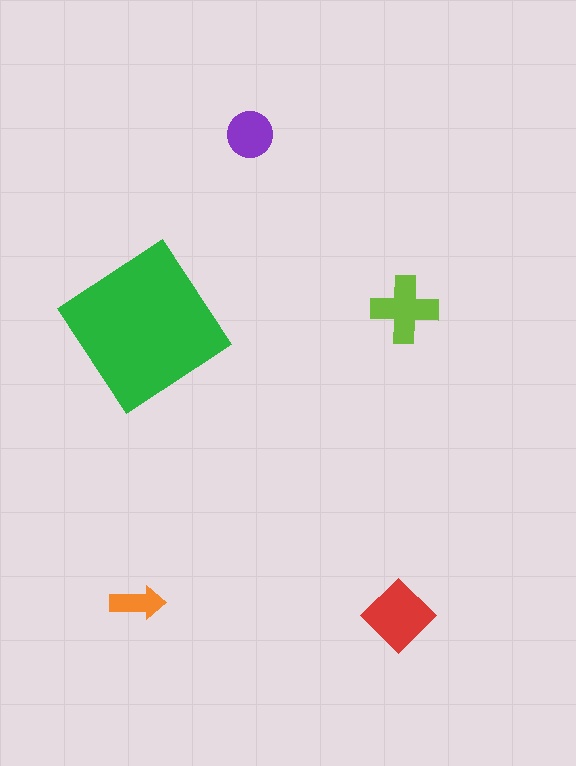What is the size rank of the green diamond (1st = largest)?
1st.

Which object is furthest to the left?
The orange arrow is leftmost.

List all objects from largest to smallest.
The green diamond, the red diamond, the lime cross, the purple circle, the orange arrow.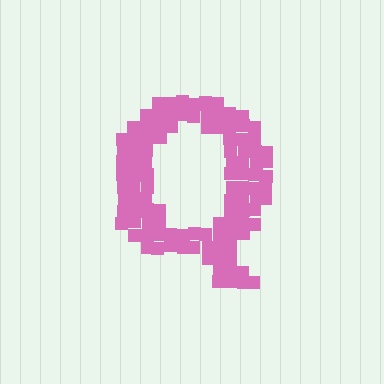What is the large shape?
The large shape is the letter Q.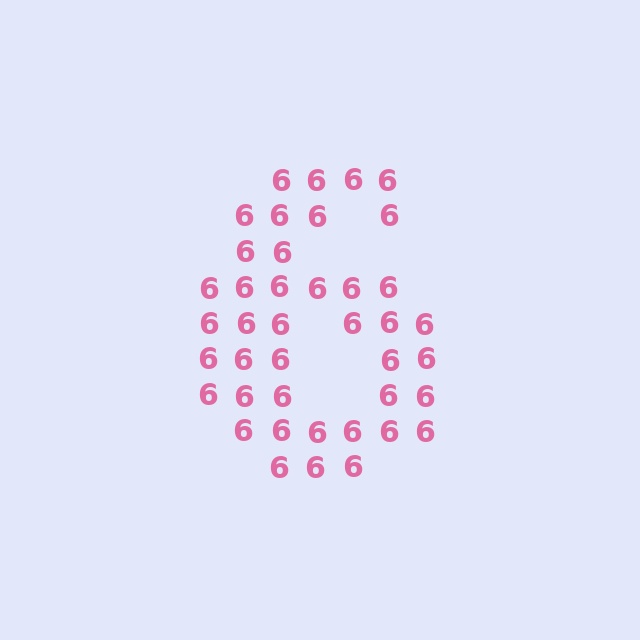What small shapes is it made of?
It is made of small digit 6's.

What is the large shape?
The large shape is the digit 6.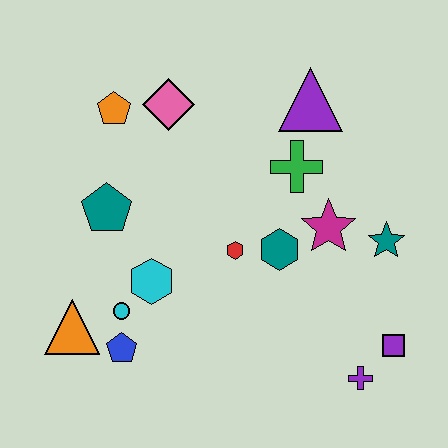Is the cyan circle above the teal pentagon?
No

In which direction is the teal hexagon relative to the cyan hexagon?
The teal hexagon is to the right of the cyan hexagon.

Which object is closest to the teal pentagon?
The cyan hexagon is closest to the teal pentagon.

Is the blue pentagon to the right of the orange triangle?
Yes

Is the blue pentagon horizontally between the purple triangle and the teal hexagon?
No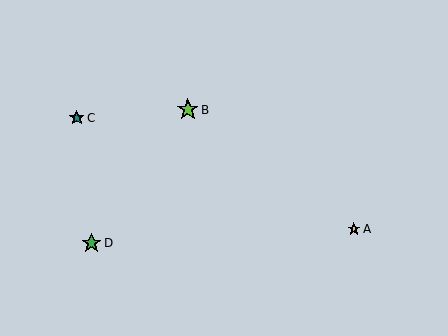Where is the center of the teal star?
The center of the teal star is at (77, 118).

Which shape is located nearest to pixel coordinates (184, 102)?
The lime star (labeled B) at (188, 110) is nearest to that location.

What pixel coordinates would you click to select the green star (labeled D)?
Click at (91, 243) to select the green star D.